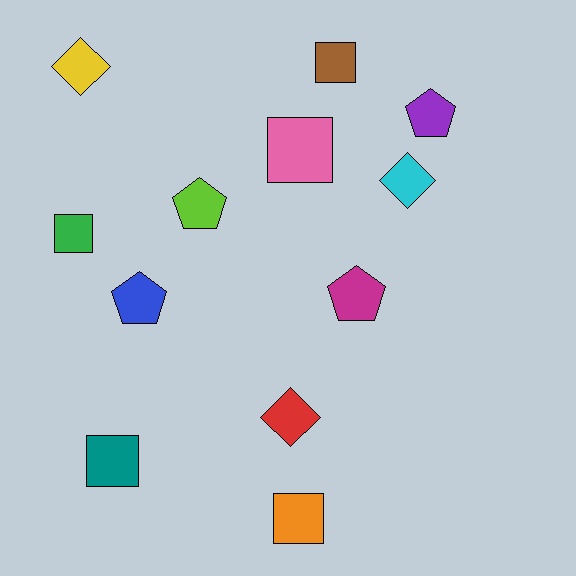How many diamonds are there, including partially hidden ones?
There are 3 diamonds.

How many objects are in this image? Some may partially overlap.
There are 12 objects.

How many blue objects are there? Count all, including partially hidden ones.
There is 1 blue object.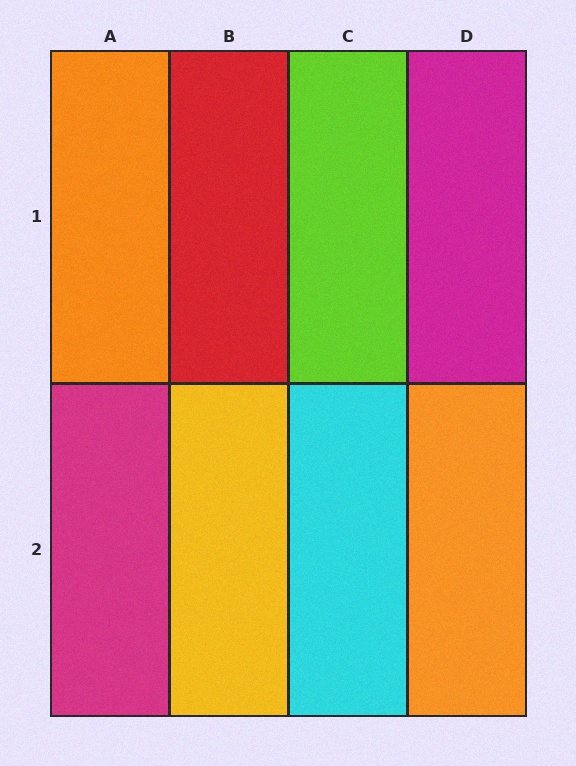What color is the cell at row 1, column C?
Lime.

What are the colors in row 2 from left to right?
Magenta, yellow, cyan, orange.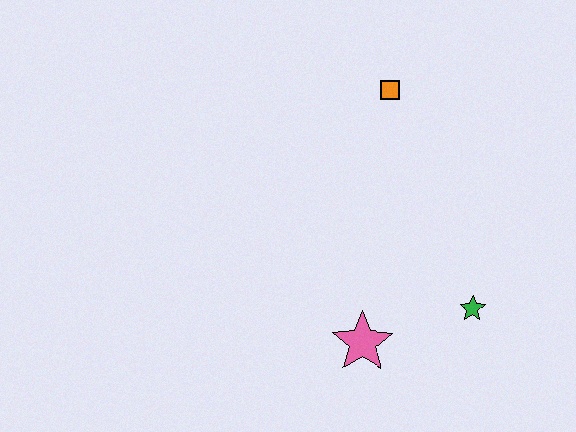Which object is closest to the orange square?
The green star is closest to the orange square.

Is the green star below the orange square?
Yes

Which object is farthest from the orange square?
The pink star is farthest from the orange square.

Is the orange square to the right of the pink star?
Yes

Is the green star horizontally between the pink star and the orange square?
No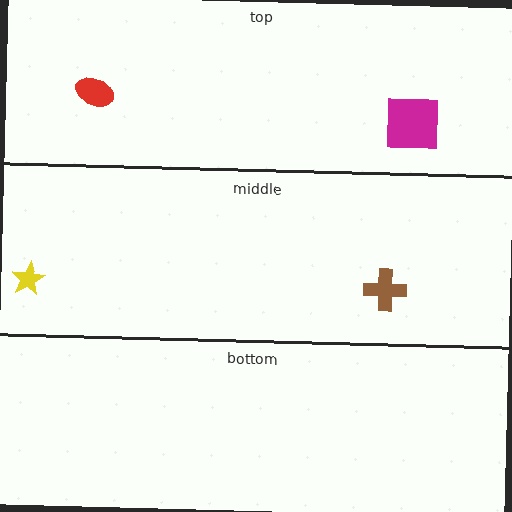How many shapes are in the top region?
2.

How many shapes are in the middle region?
2.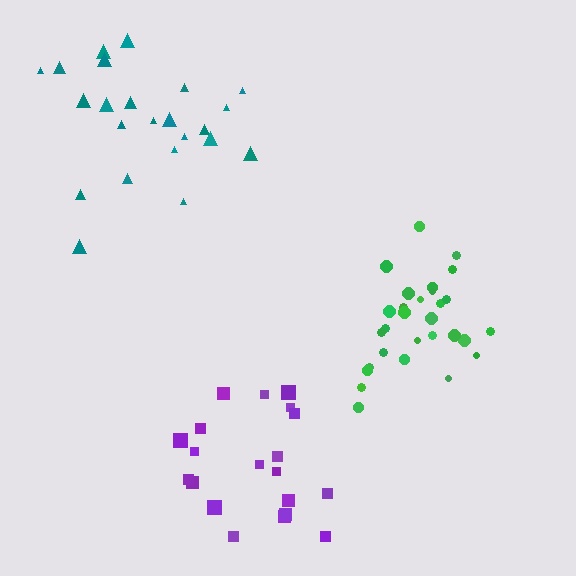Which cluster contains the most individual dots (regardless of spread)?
Green (29).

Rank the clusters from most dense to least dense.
green, teal, purple.